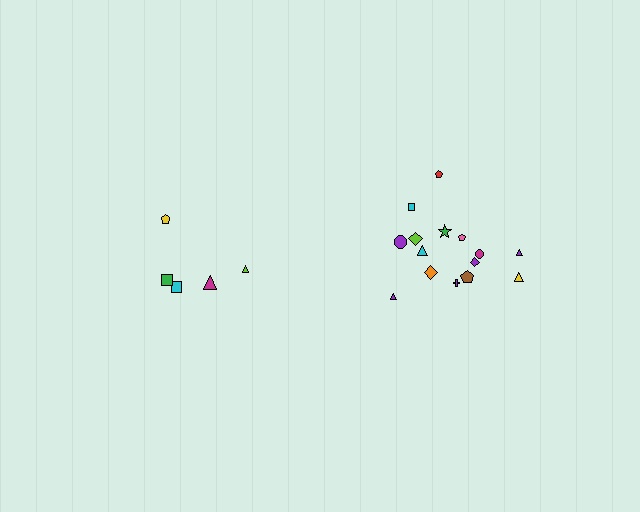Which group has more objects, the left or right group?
The right group.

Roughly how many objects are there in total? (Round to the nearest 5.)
Roughly 20 objects in total.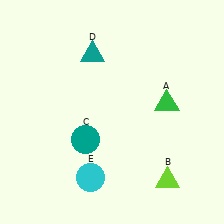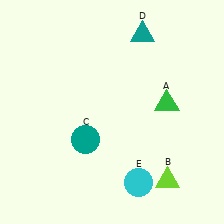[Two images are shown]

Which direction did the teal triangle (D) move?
The teal triangle (D) moved right.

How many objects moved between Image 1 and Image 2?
2 objects moved between the two images.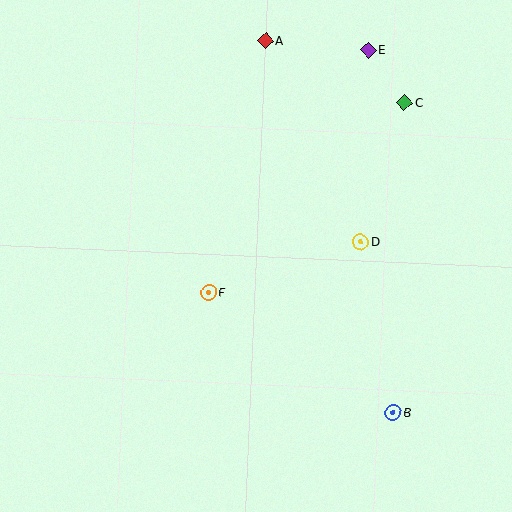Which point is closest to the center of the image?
Point F at (209, 292) is closest to the center.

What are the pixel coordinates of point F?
Point F is at (209, 292).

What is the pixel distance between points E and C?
The distance between E and C is 64 pixels.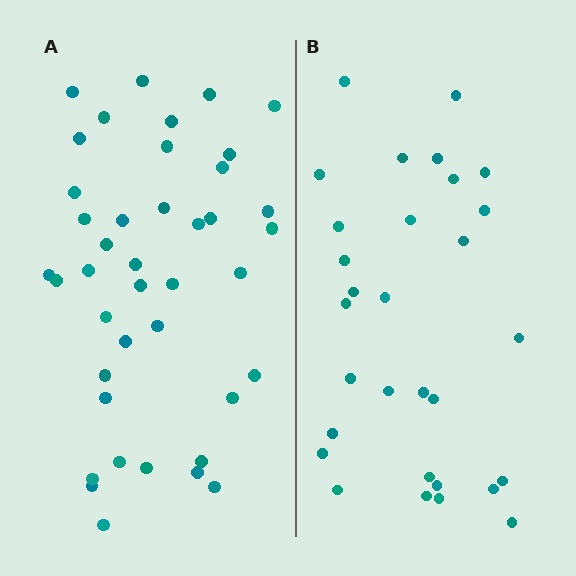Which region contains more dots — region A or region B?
Region A (the left region) has more dots.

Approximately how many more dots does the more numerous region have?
Region A has roughly 12 or so more dots than region B.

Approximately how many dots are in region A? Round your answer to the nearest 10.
About 40 dots. (The exact count is 41, which rounds to 40.)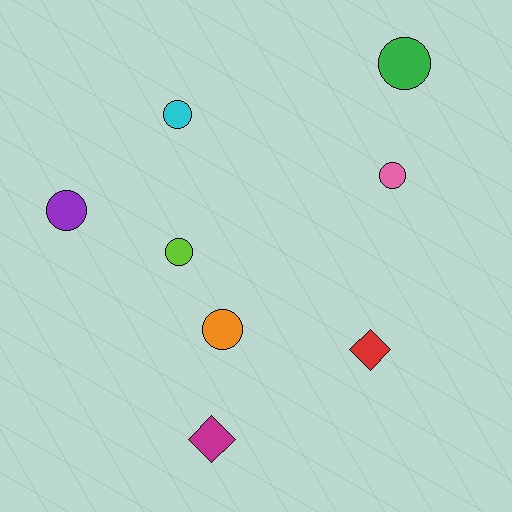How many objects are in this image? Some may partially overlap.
There are 8 objects.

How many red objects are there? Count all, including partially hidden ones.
There is 1 red object.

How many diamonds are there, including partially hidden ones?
There are 2 diamonds.